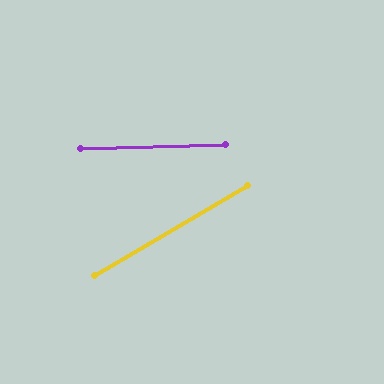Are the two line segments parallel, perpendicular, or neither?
Neither parallel nor perpendicular — they differ by about 29°.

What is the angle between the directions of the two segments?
Approximately 29 degrees.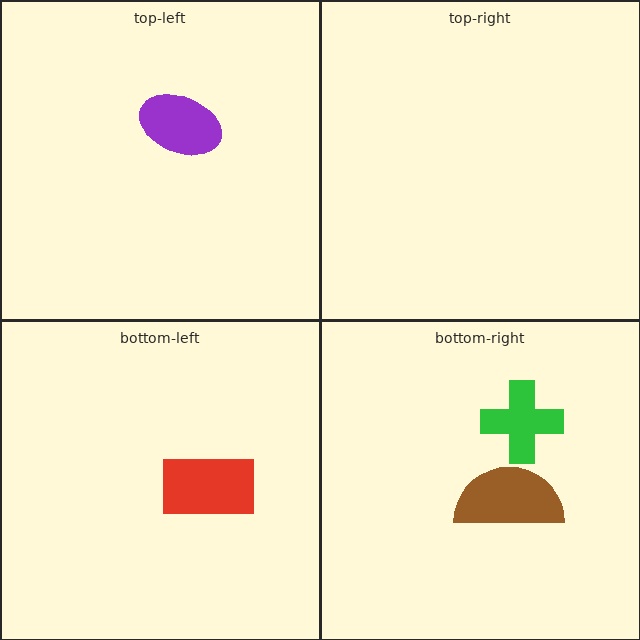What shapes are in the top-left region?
The purple ellipse.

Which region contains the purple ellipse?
The top-left region.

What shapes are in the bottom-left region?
The red rectangle.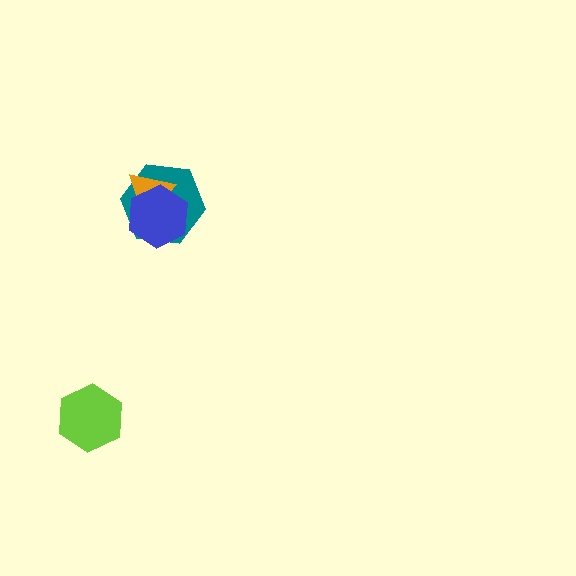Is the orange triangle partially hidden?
Yes, it is partially covered by another shape.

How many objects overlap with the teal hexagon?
2 objects overlap with the teal hexagon.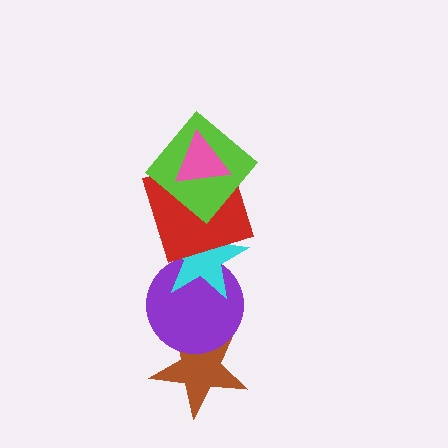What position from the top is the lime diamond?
The lime diamond is 2nd from the top.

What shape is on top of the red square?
The lime diamond is on top of the red square.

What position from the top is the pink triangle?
The pink triangle is 1st from the top.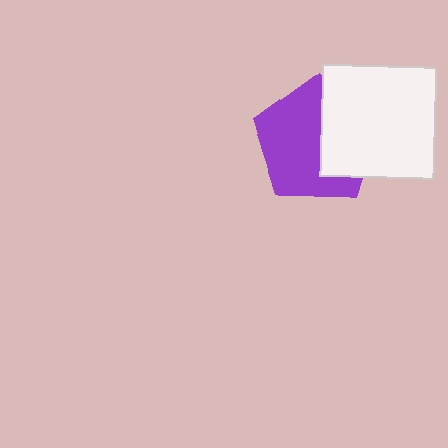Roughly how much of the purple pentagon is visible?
About half of it is visible (roughly 60%).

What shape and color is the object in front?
The object in front is a white rectangle.